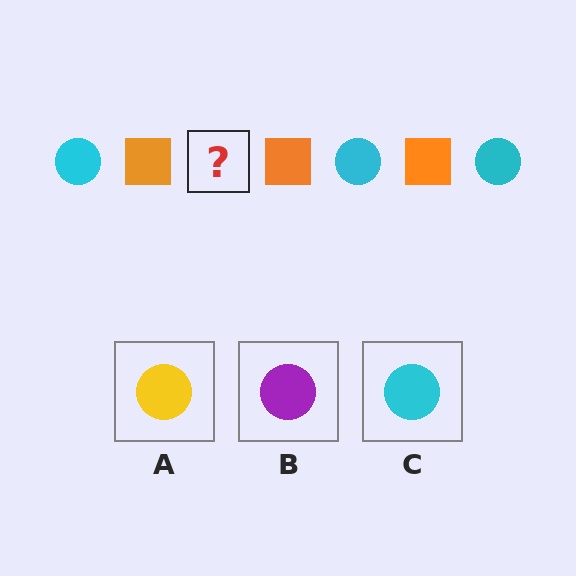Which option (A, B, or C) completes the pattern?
C.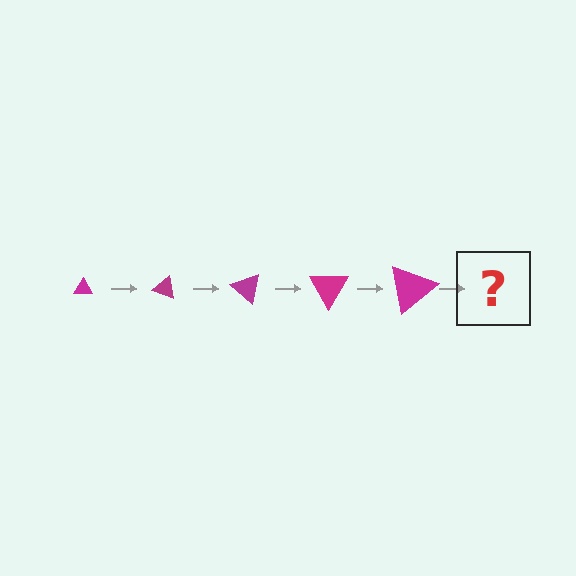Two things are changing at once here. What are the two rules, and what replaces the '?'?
The two rules are that the triangle grows larger each step and it rotates 20 degrees each step. The '?' should be a triangle, larger than the previous one and rotated 100 degrees from the start.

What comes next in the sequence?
The next element should be a triangle, larger than the previous one and rotated 100 degrees from the start.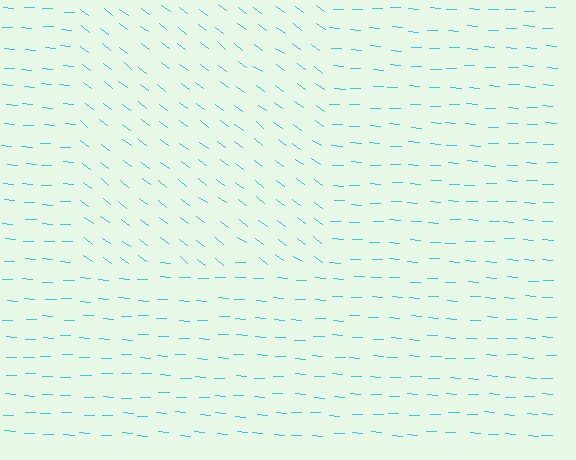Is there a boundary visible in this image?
Yes, there is a texture boundary formed by a change in line orientation.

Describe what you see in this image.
The image is filled with small cyan line segments. A rectangle region in the image has lines oriented differently from the surrounding lines, creating a visible texture boundary.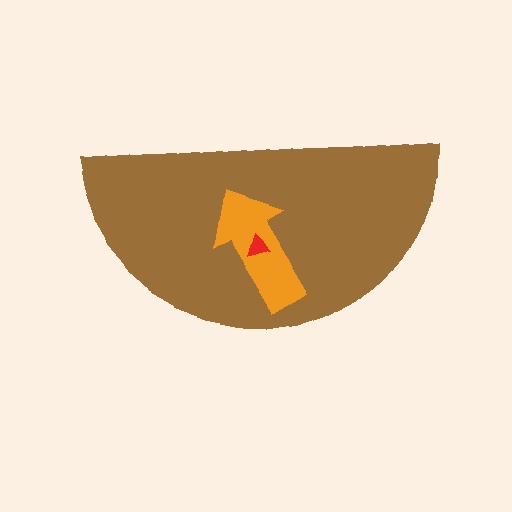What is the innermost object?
The red triangle.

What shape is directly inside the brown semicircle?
The orange arrow.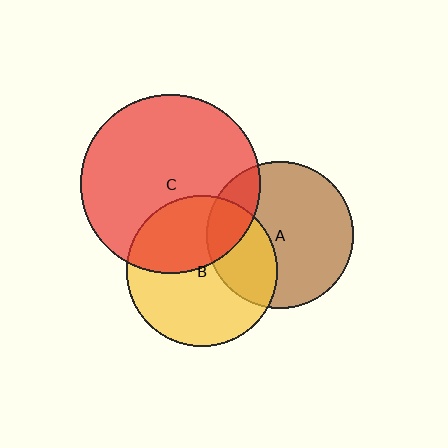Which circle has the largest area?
Circle C (red).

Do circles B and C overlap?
Yes.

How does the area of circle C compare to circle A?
Approximately 1.5 times.